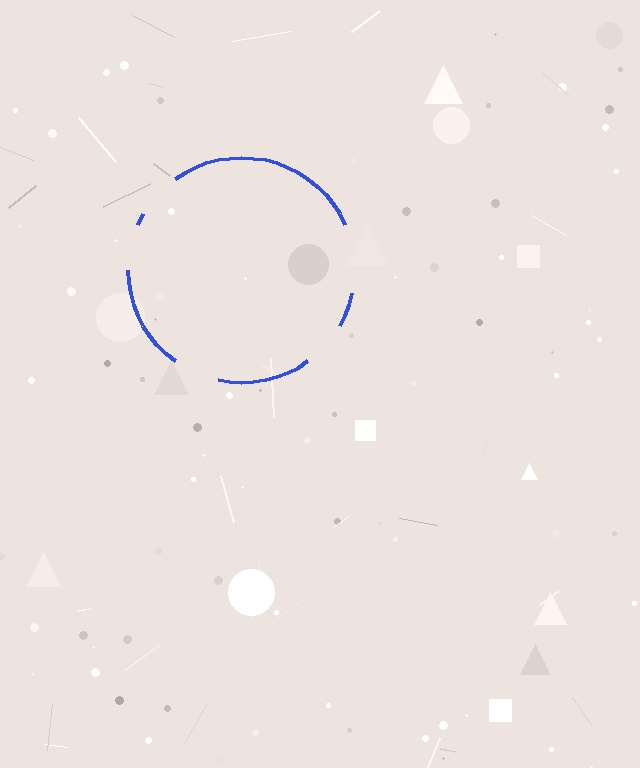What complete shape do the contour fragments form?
The contour fragments form a circle.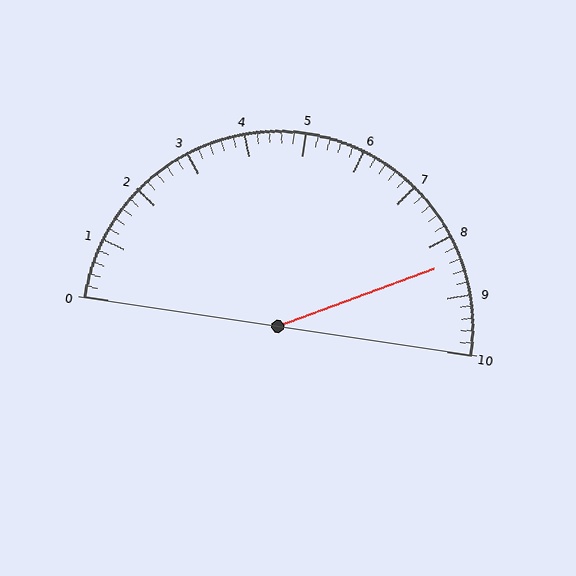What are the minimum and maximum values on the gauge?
The gauge ranges from 0 to 10.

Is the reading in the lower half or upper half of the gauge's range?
The reading is in the upper half of the range (0 to 10).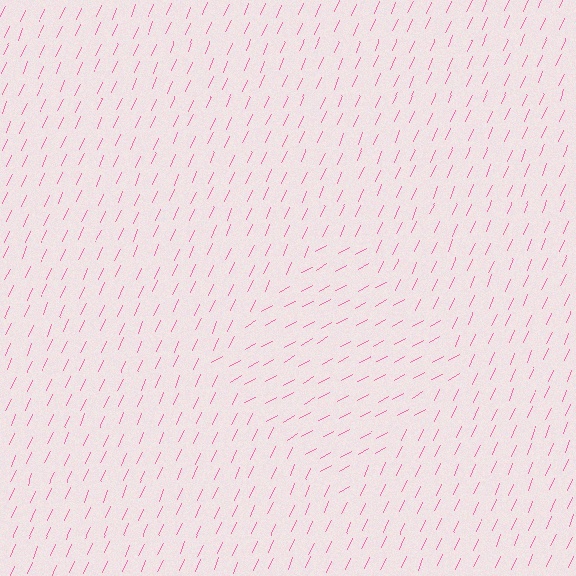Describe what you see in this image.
The image is filled with small pink line segments. A diamond region in the image has lines oriented differently from the surrounding lines, creating a visible texture boundary.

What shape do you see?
I see a diamond.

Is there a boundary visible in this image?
Yes, there is a texture boundary formed by a change in line orientation.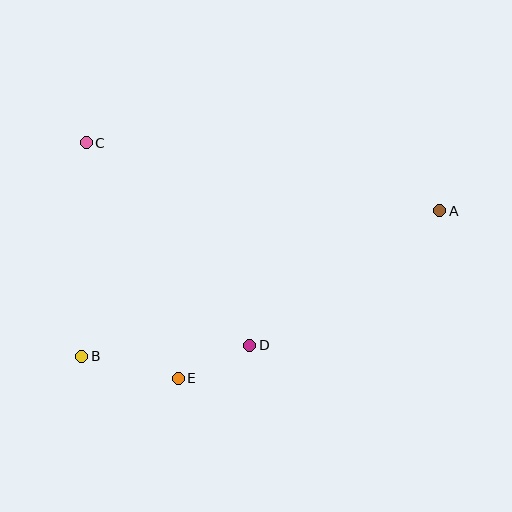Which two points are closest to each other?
Points D and E are closest to each other.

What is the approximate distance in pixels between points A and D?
The distance between A and D is approximately 232 pixels.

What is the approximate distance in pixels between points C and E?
The distance between C and E is approximately 253 pixels.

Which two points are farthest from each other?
Points A and B are farthest from each other.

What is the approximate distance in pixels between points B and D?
The distance between B and D is approximately 169 pixels.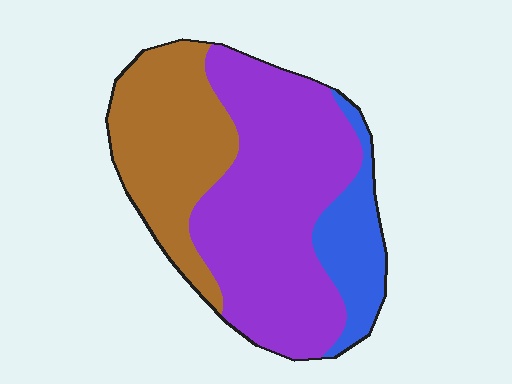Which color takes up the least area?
Blue, at roughly 15%.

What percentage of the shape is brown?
Brown covers around 30% of the shape.